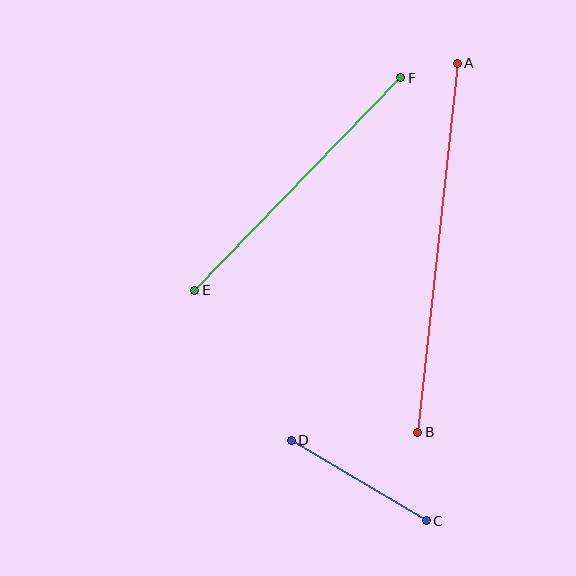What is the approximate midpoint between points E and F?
The midpoint is at approximately (298, 184) pixels.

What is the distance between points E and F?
The distance is approximately 296 pixels.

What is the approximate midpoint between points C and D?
The midpoint is at approximately (359, 480) pixels.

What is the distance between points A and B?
The distance is approximately 371 pixels.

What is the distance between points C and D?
The distance is approximately 157 pixels.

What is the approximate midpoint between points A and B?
The midpoint is at approximately (438, 248) pixels.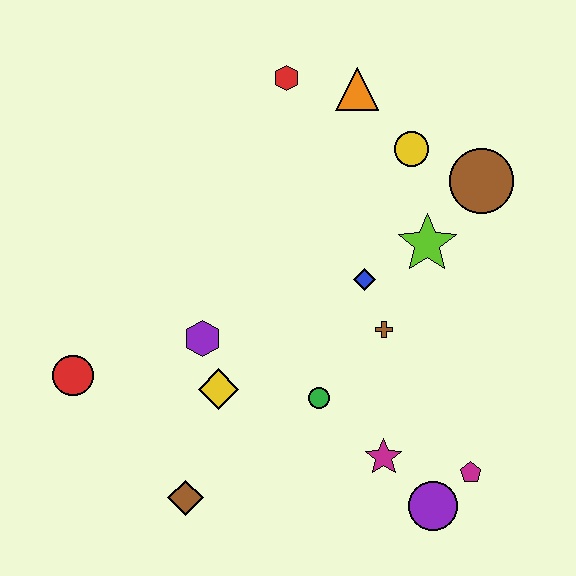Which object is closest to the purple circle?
The magenta pentagon is closest to the purple circle.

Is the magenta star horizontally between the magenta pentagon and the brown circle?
No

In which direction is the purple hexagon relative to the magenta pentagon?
The purple hexagon is to the left of the magenta pentagon.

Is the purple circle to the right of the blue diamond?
Yes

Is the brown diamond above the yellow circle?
No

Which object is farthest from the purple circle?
The red hexagon is farthest from the purple circle.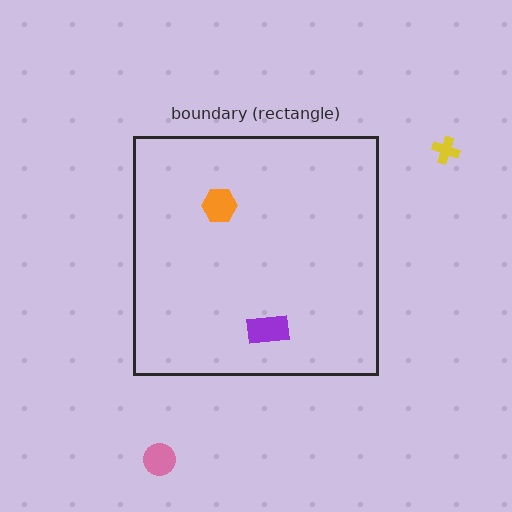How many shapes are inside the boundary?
2 inside, 2 outside.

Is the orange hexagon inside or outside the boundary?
Inside.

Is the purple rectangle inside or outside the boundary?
Inside.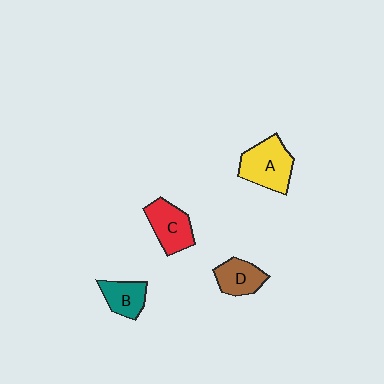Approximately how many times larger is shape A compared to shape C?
Approximately 1.2 times.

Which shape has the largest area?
Shape A (yellow).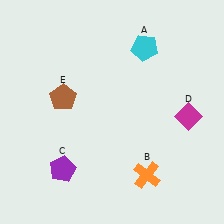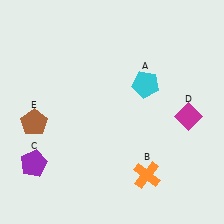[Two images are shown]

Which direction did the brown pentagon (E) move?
The brown pentagon (E) moved left.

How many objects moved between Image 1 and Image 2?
3 objects moved between the two images.